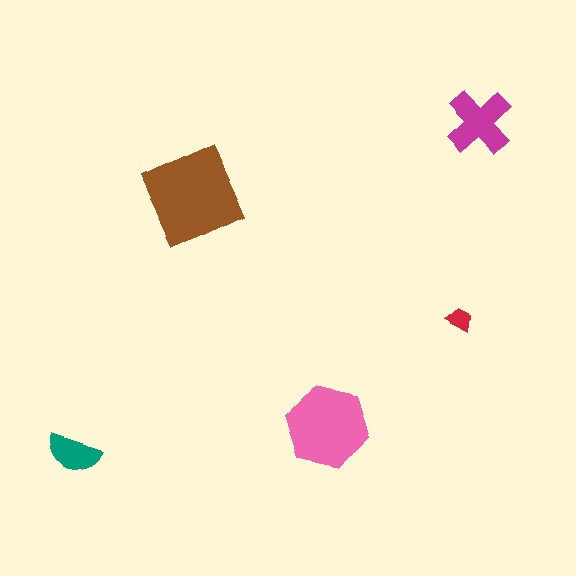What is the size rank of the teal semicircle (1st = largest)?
4th.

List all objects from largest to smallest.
The brown square, the pink hexagon, the magenta cross, the teal semicircle, the red trapezoid.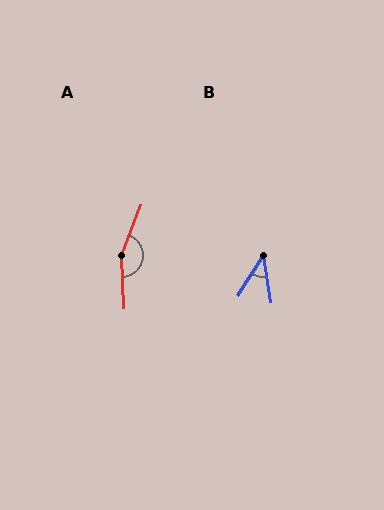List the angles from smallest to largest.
B (41°), A (156°).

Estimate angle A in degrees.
Approximately 156 degrees.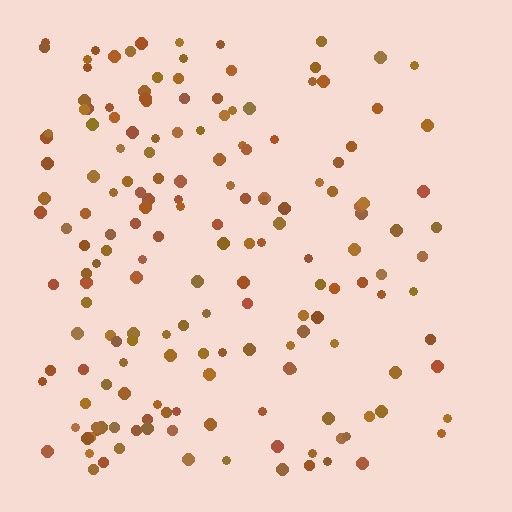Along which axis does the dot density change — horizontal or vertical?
Horizontal.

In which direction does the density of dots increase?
From right to left, with the left side densest.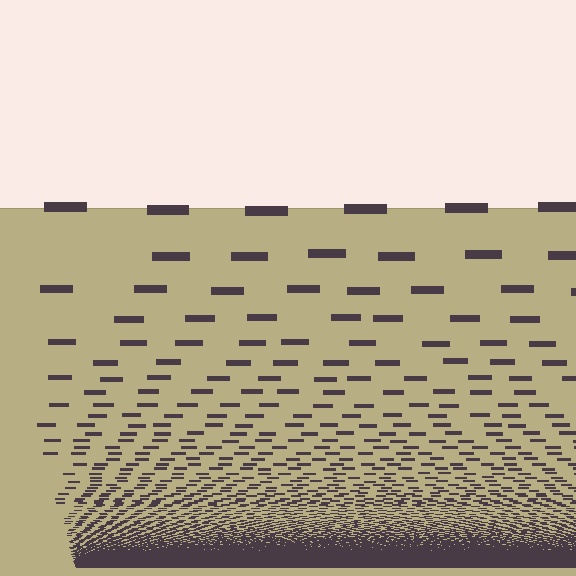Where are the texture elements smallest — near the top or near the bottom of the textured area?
Near the bottom.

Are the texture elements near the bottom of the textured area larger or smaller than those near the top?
Smaller. The gradient is inverted — elements near the bottom are smaller and denser.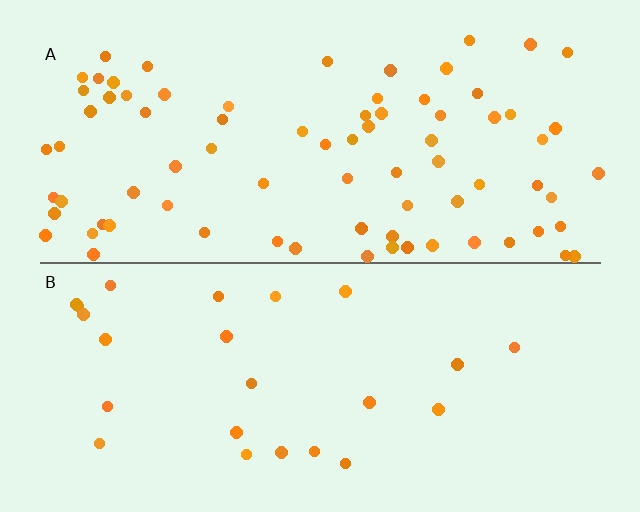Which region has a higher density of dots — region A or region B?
A (the top).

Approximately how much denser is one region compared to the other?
Approximately 3.3× — region A over region B.